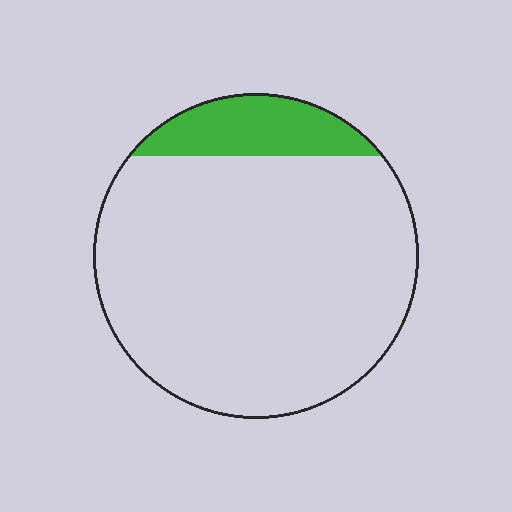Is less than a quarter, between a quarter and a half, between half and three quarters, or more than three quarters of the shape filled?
Less than a quarter.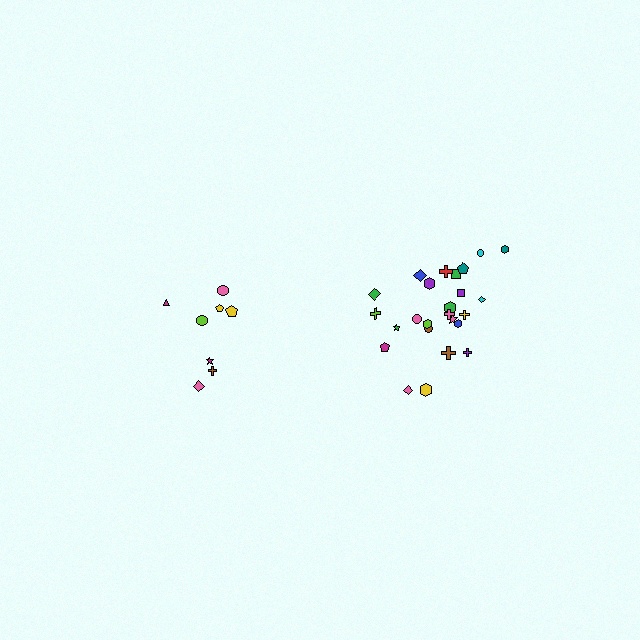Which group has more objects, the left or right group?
The right group.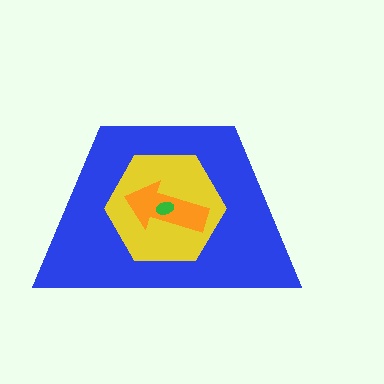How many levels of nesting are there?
4.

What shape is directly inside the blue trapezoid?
The yellow hexagon.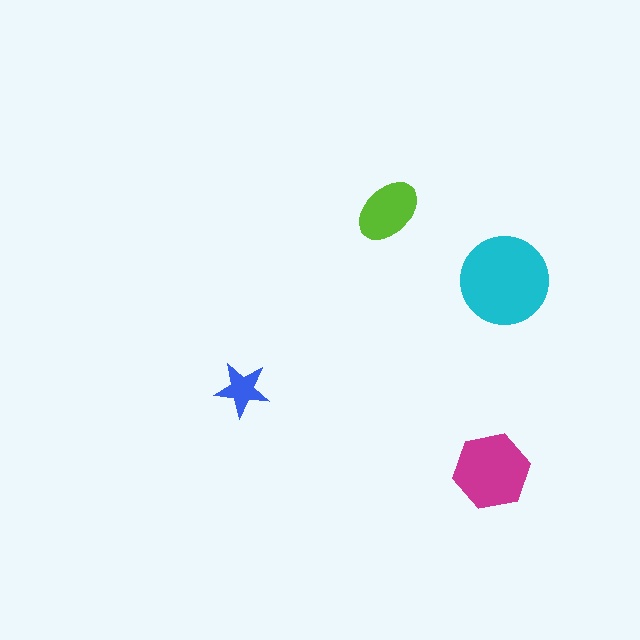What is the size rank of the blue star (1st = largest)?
4th.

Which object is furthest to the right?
The cyan circle is rightmost.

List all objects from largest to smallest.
The cyan circle, the magenta hexagon, the lime ellipse, the blue star.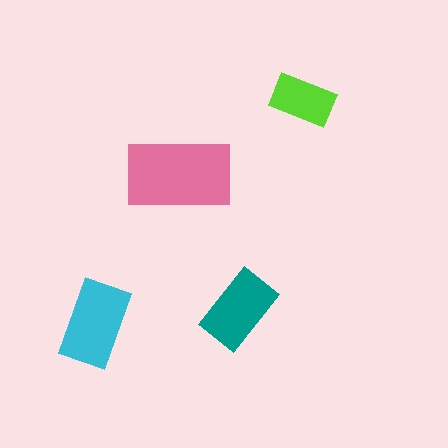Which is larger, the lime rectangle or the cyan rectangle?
The cyan one.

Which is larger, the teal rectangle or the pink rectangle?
The pink one.